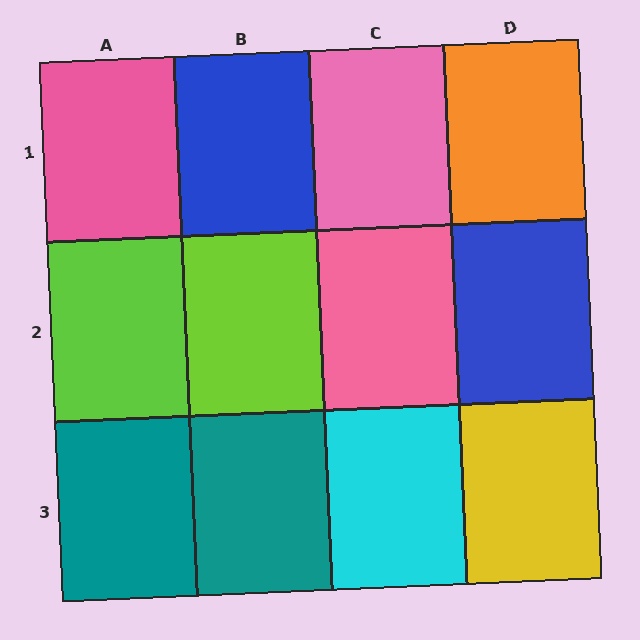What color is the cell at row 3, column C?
Cyan.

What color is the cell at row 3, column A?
Teal.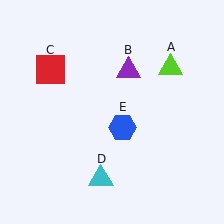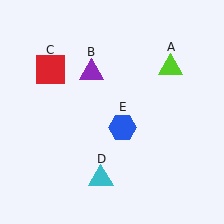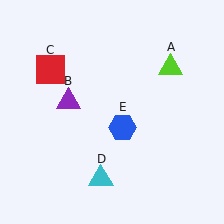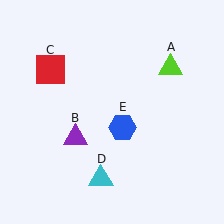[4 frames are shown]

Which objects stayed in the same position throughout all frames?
Lime triangle (object A) and red square (object C) and cyan triangle (object D) and blue hexagon (object E) remained stationary.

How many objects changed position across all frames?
1 object changed position: purple triangle (object B).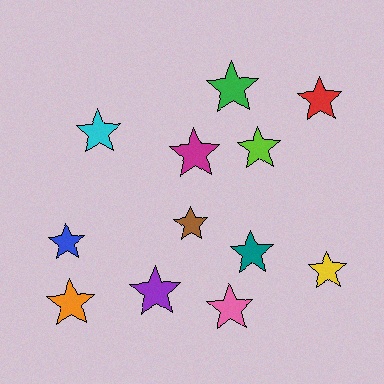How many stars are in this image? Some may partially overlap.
There are 12 stars.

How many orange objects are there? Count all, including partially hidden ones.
There is 1 orange object.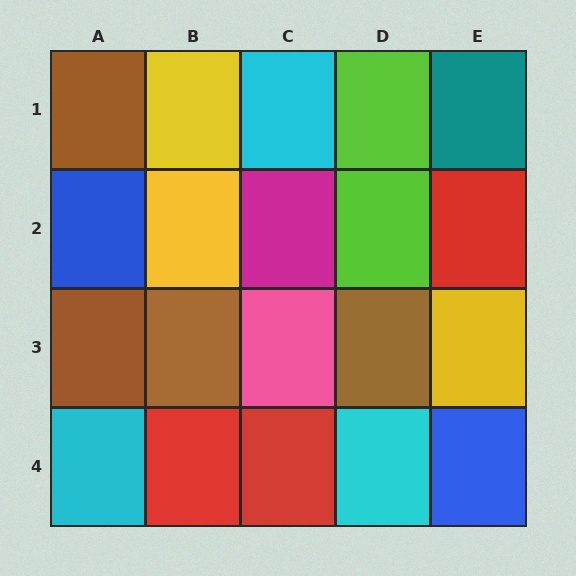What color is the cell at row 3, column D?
Brown.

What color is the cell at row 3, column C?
Pink.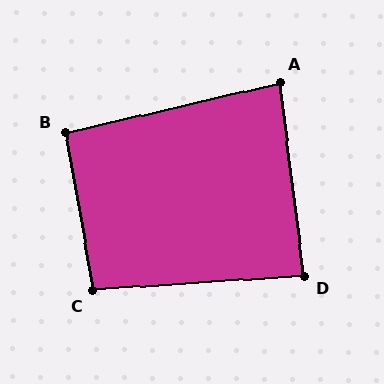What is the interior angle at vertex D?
Approximately 87 degrees (approximately right).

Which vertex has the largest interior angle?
C, at approximately 96 degrees.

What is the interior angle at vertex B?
Approximately 93 degrees (approximately right).